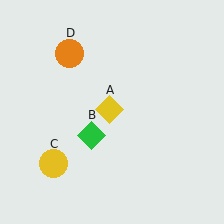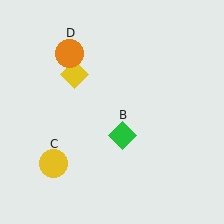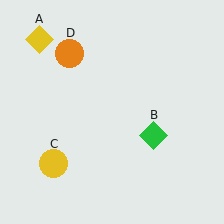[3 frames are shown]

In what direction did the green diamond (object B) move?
The green diamond (object B) moved right.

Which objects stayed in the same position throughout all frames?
Yellow circle (object C) and orange circle (object D) remained stationary.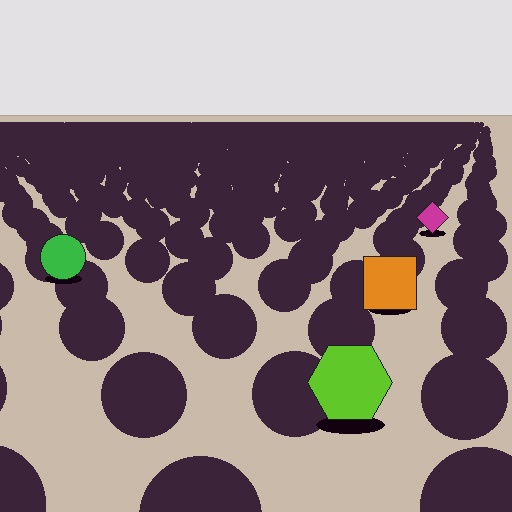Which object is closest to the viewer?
The lime hexagon is closest. The texture marks near it are larger and more spread out.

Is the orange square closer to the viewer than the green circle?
Yes. The orange square is closer — you can tell from the texture gradient: the ground texture is coarser near it.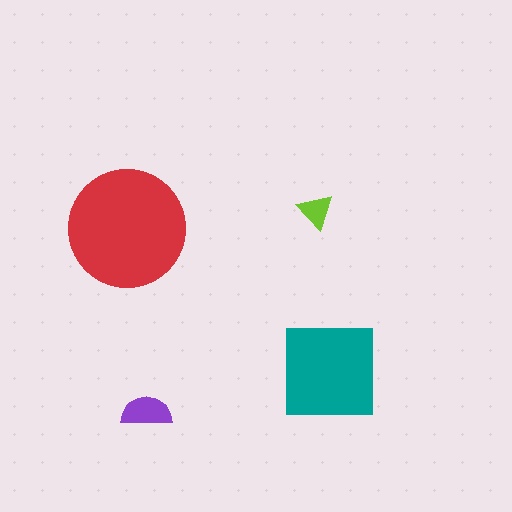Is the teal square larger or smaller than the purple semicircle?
Larger.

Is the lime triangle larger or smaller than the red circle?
Smaller.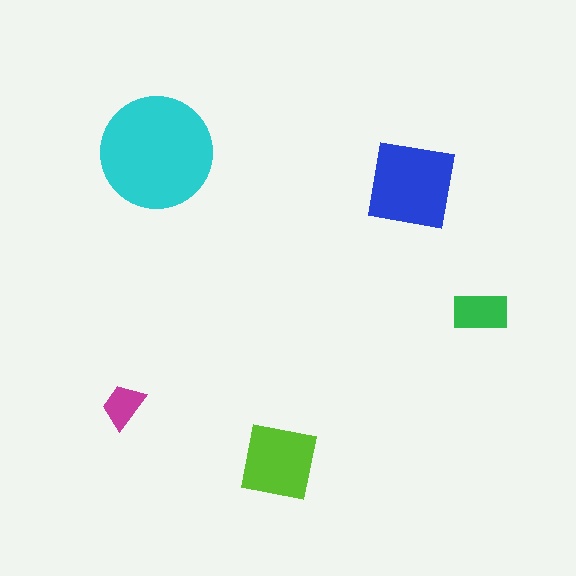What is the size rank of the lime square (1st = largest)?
3rd.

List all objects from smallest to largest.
The magenta trapezoid, the green rectangle, the lime square, the blue square, the cyan circle.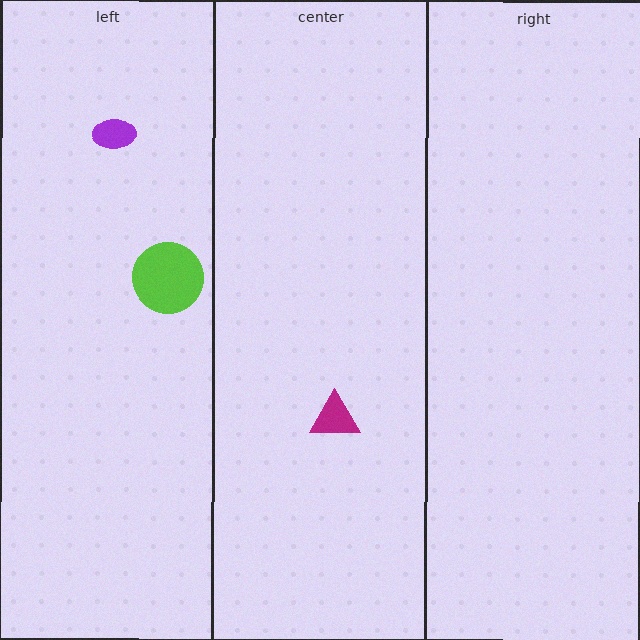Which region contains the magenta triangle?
The center region.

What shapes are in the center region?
The magenta triangle.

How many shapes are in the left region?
2.